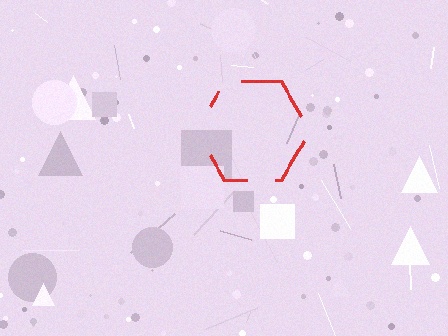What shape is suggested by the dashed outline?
The dashed outline suggests a hexagon.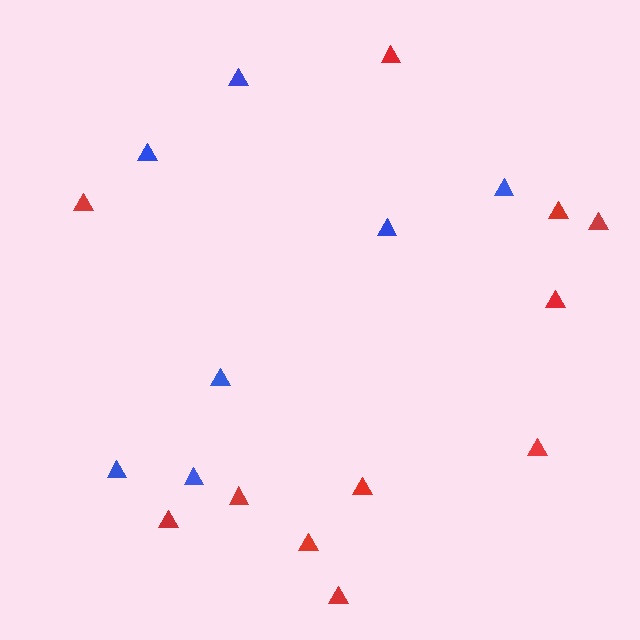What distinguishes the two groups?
There are 2 groups: one group of blue triangles (7) and one group of red triangles (11).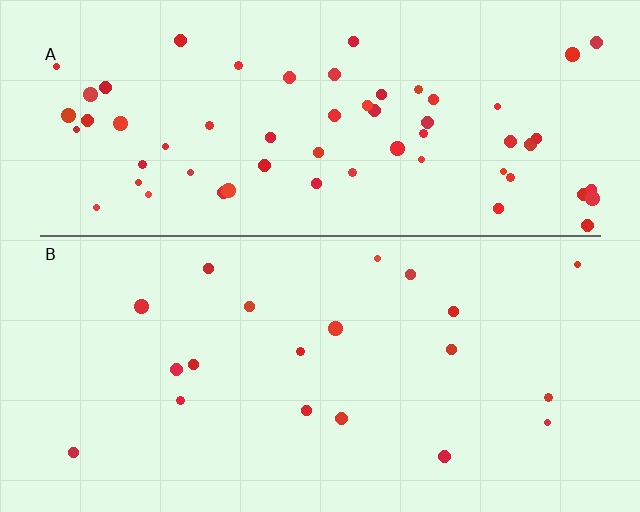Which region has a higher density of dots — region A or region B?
A (the top).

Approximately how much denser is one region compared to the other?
Approximately 3.1× — region A over region B.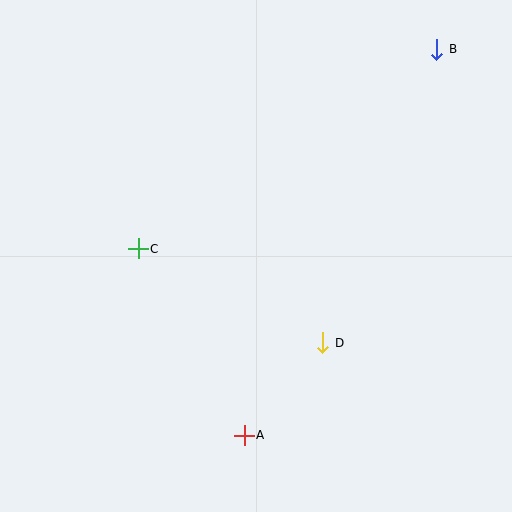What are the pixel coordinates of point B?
Point B is at (437, 49).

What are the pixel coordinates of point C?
Point C is at (138, 249).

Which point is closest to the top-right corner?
Point B is closest to the top-right corner.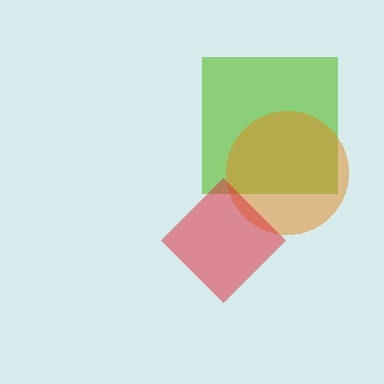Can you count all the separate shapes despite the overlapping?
Yes, there are 3 separate shapes.